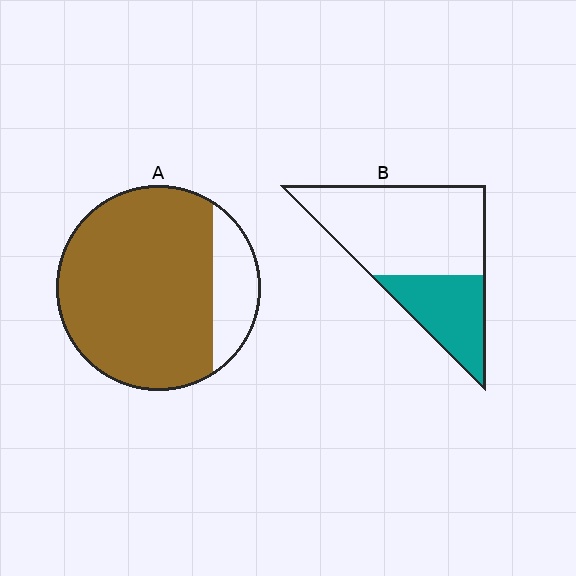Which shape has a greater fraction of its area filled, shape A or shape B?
Shape A.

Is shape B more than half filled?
No.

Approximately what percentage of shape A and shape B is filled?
A is approximately 80% and B is approximately 30%.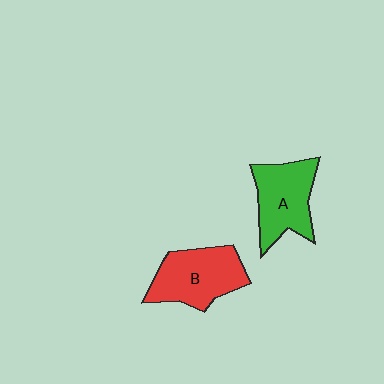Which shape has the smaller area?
Shape A (green).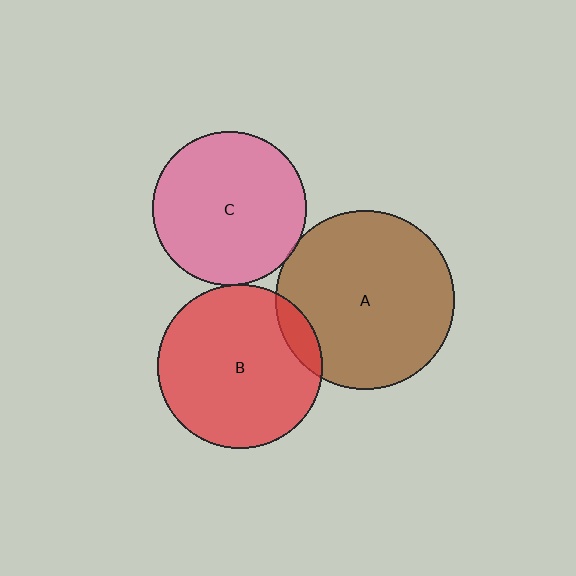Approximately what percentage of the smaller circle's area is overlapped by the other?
Approximately 5%.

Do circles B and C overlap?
Yes.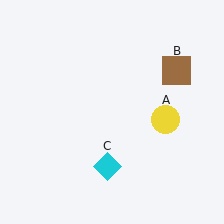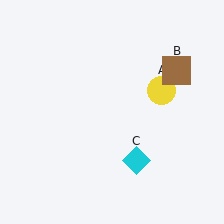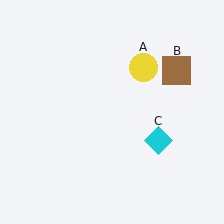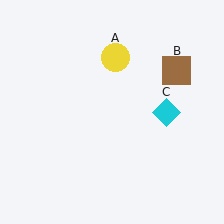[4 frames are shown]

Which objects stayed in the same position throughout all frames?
Brown square (object B) remained stationary.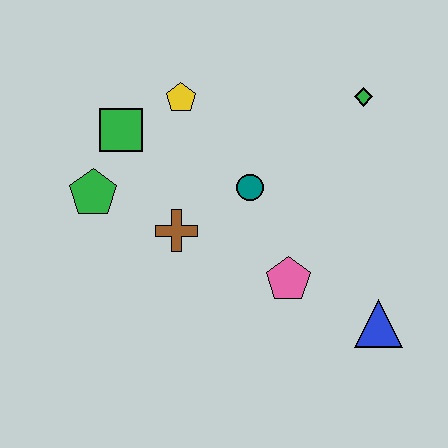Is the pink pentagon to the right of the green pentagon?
Yes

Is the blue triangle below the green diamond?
Yes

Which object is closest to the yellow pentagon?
The green square is closest to the yellow pentagon.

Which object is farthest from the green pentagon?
The blue triangle is farthest from the green pentagon.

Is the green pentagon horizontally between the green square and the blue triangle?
No